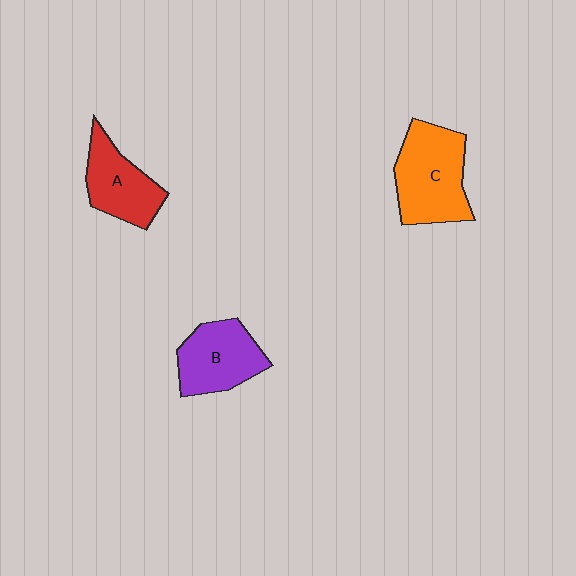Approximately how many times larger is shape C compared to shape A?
Approximately 1.4 times.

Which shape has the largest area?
Shape C (orange).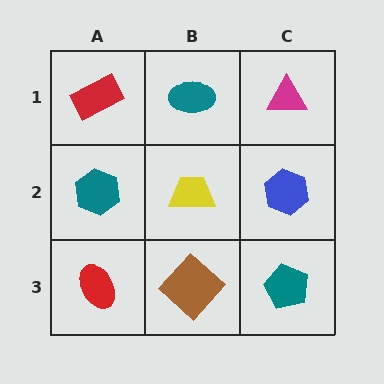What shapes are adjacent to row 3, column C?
A blue hexagon (row 2, column C), a brown diamond (row 3, column B).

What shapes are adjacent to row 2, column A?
A red rectangle (row 1, column A), a red ellipse (row 3, column A), a yellow trapezoid (row 2, column B).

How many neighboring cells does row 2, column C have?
3.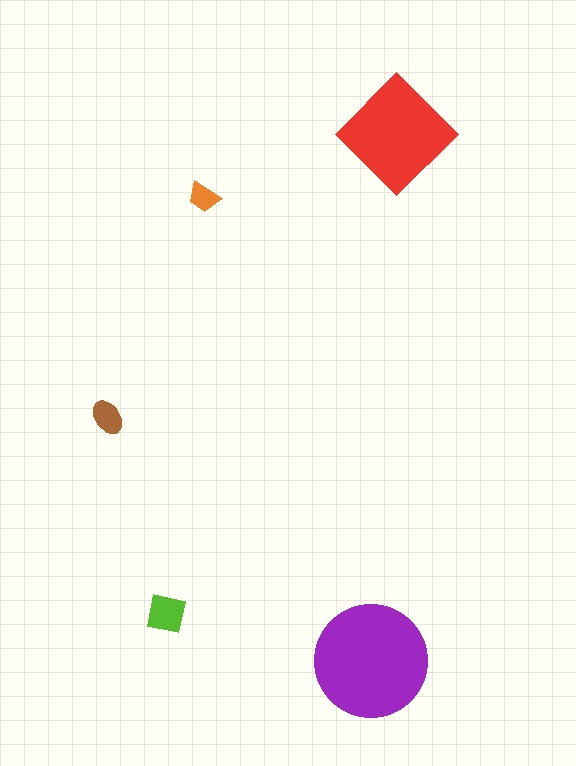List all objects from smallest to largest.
The orange trapezoid, the brown ellipse, the lime square, the red diamond, the purple circle.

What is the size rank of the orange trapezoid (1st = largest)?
5th.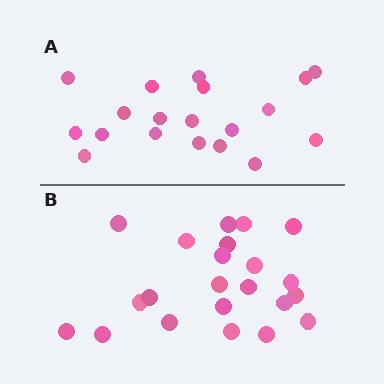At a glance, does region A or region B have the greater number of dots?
Region B (the bottom region) has more dots.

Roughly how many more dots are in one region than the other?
Region B has just a few more — roughly 2 or 3 more dots than region A.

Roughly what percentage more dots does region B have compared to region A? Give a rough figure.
About 15% more.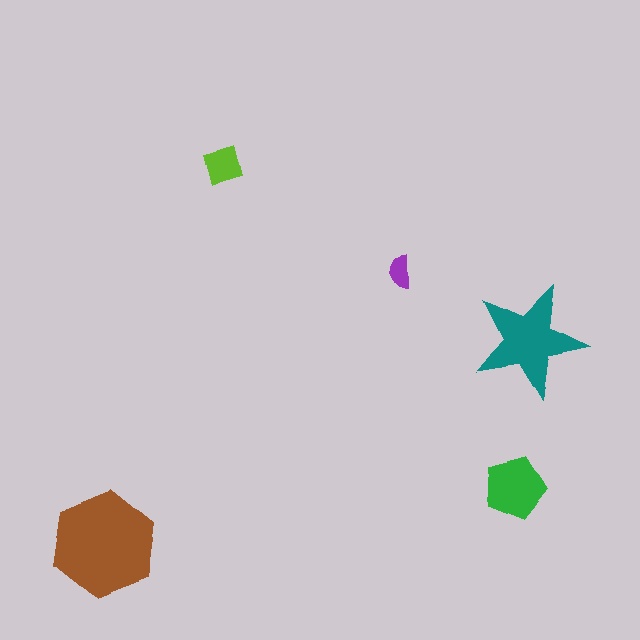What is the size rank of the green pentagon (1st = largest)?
3rd.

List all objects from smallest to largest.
The purple semicircle, the lime square, the green pentagon, the teal star, the brown hexagon.